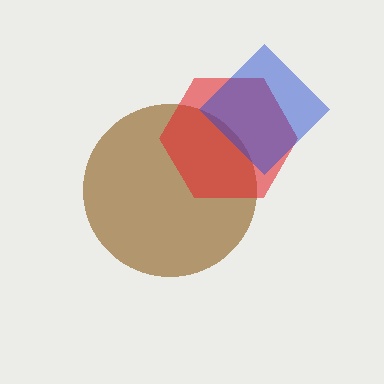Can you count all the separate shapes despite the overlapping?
Yes, there are 3 separate shapes.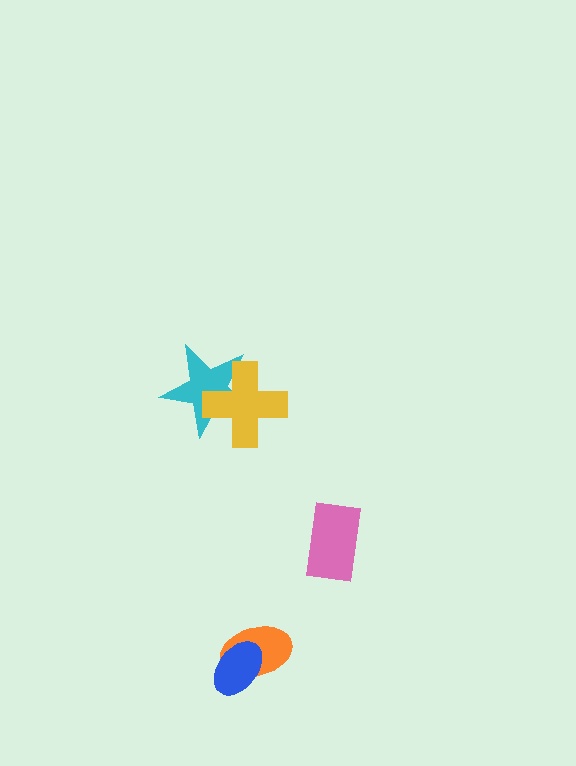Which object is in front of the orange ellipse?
The blue ellipse is in front of the orange ellipse.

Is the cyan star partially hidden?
Yes, it is partially covered by another shape.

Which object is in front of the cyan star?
The yellow cross is in front of the cyan star.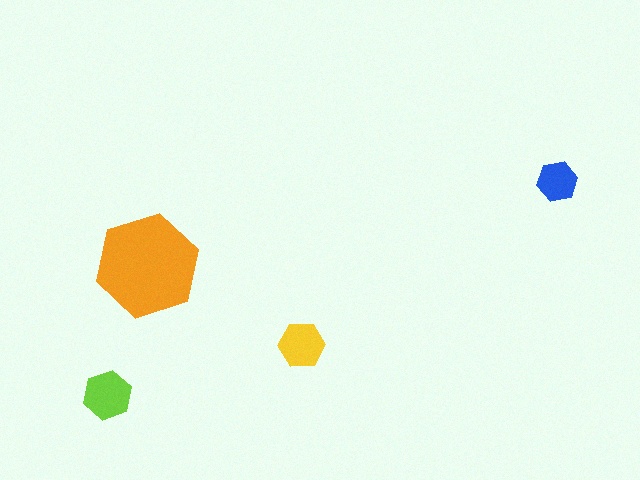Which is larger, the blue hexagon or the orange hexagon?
The orange one.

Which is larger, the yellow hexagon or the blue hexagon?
The yellow one.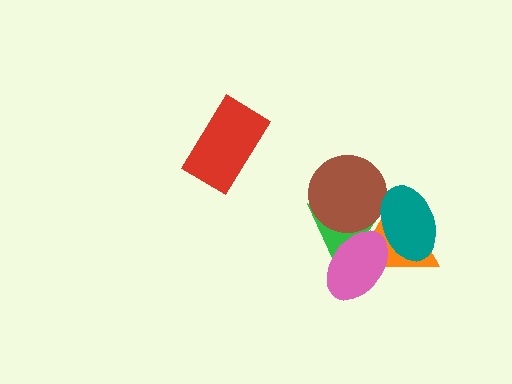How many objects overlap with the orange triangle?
4 objects overlap with the orange triangle.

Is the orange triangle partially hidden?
Yes, it is partially covered by another shape.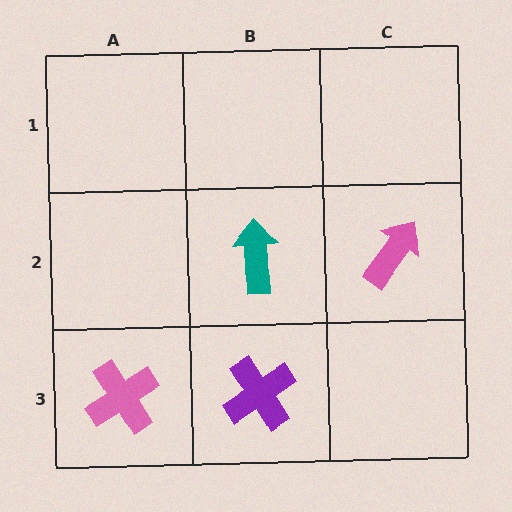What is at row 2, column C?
A pink arrow.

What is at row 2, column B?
A teal arrow.